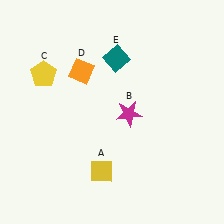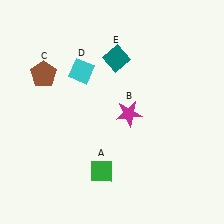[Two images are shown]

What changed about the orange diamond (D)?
In Image 1, D is orange. In Image 2, it changed to cyan.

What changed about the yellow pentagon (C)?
In Image 1, C is yellow. In Image 2, it changed to brown.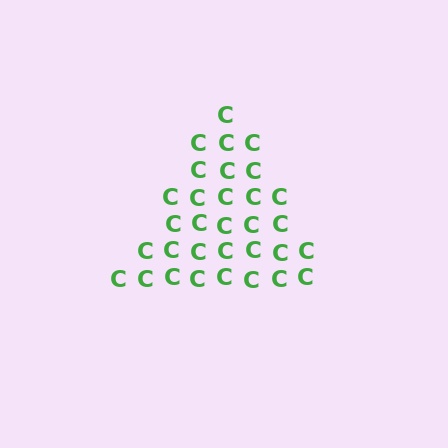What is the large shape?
The large shape is a triangle.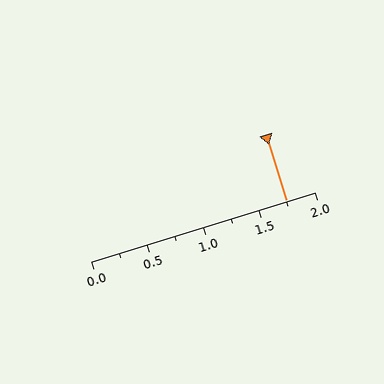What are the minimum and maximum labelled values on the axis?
The axis runs from 0.0 to 2.0.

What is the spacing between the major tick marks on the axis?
The major ticks are spaced 0.5 apart.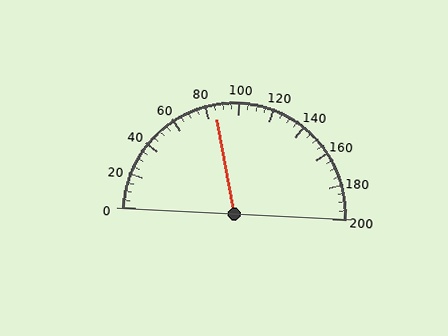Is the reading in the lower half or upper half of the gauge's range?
The reading is in the lower half of the range (0 to 200).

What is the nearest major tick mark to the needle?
The nearest major tick mark is 80.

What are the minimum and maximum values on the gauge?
The gauge ranges from 0 to 200.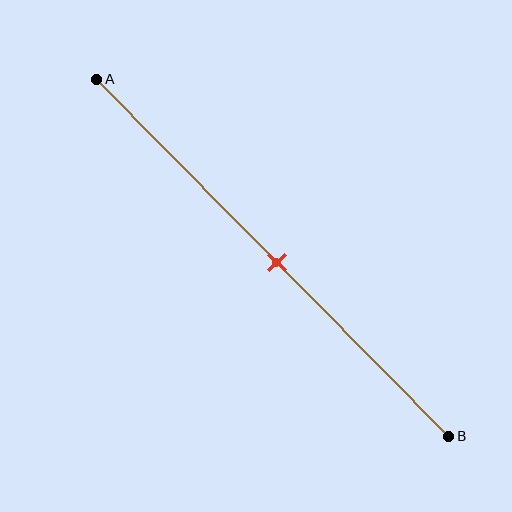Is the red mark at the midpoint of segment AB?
Yes, the mark is approximately at the midpoint.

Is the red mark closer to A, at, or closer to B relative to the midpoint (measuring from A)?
The red mark is approximately at the midpoint of segment AB.